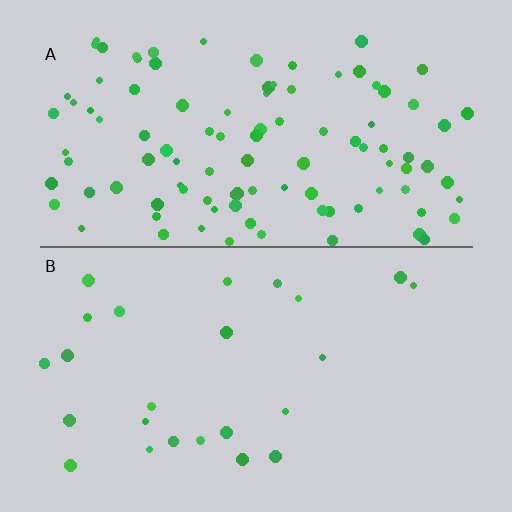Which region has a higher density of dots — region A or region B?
A (the top).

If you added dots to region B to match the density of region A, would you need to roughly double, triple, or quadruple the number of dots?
Approximately quadruple.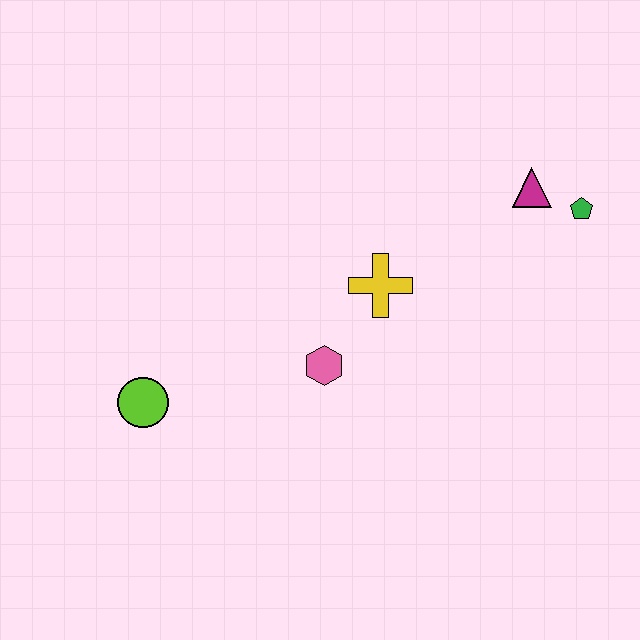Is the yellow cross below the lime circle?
No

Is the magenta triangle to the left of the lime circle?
No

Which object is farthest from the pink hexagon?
The green pentagon is farthest from the pink hexagon.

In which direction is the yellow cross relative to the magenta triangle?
The yellow cross is to the left of the magenta triangle.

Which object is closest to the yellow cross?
The pink hexagon is closest to the yellow cross.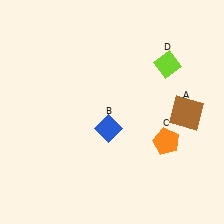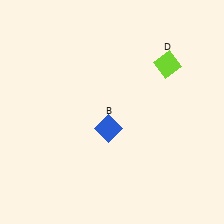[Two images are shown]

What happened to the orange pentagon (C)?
The orange pentagon (C) was removed in Image 2. It was in the bottom-right area of Image 1.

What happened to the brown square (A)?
The brown square (A) was removed in Image 2. It was in the bottom-right area of Image 1.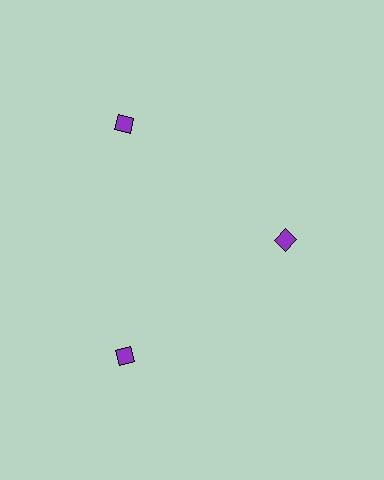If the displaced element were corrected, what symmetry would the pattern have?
It would have 3-fold rotational symmetry — the pattern would map onto itself every 120 degrees.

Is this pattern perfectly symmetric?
No. The 3 purple diamonds are arranged in a ring, but one element near the 3 o'clock position is pulled inward toward the center, breaking the 3-fold rotational symmetry.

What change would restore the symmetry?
The symmetry would be restored by moving it outward, back onto the ring so that all 3 diamonds sit at equal angles and equal distance from the center.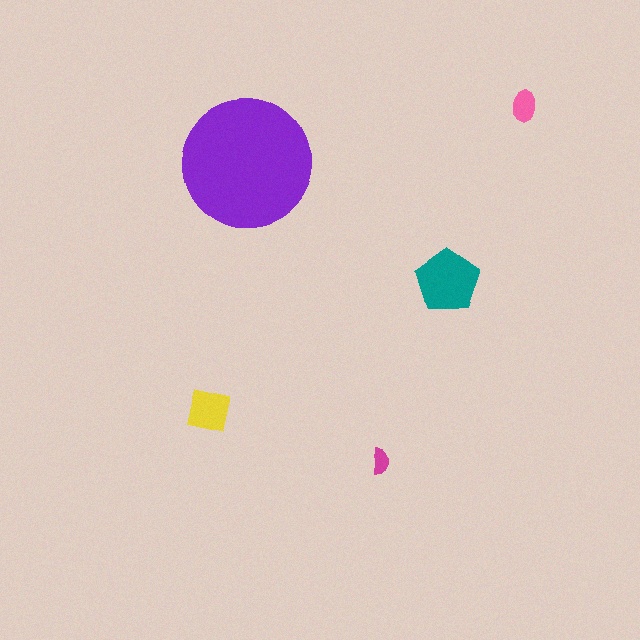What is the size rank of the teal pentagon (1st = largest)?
2nd.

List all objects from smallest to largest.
The magenta semicircle, the pink ellipse, the yellow square, the teal pentagon, the purple circle.